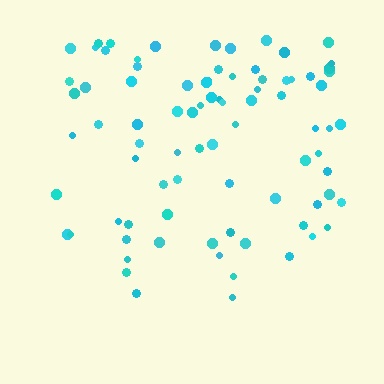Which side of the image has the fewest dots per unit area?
The bottom.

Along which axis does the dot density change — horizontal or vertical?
Vertical.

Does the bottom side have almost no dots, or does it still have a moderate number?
Still a moderate number, just noticeably fewer than the top.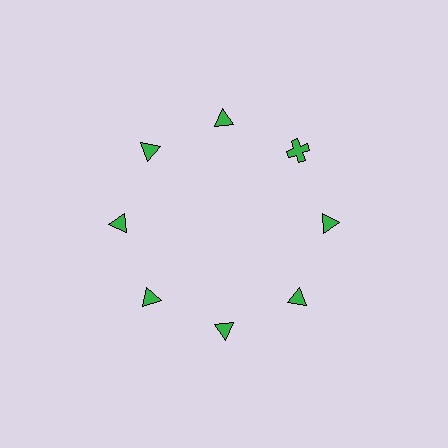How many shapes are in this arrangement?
There are 8 shapes arranged in a ring pattern.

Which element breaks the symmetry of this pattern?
The green cross at roughly the 2 o'clock position breaks the symmetry. All other shapes are green triangles.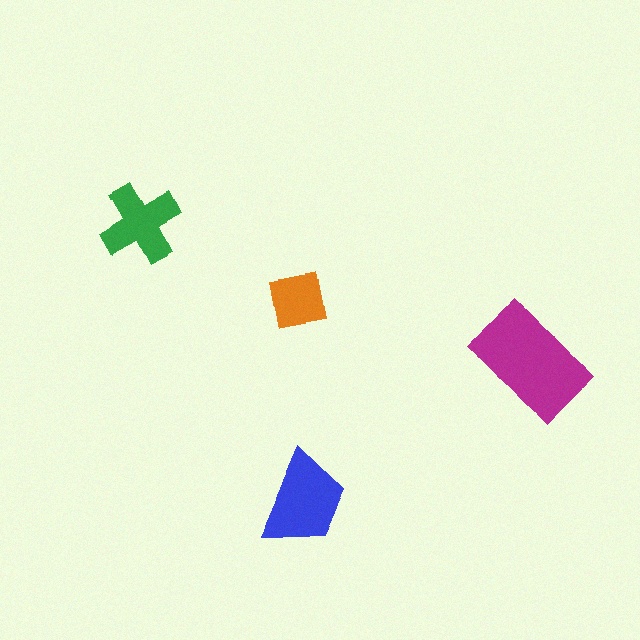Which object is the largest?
The magenta rectangle.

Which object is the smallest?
The orange square.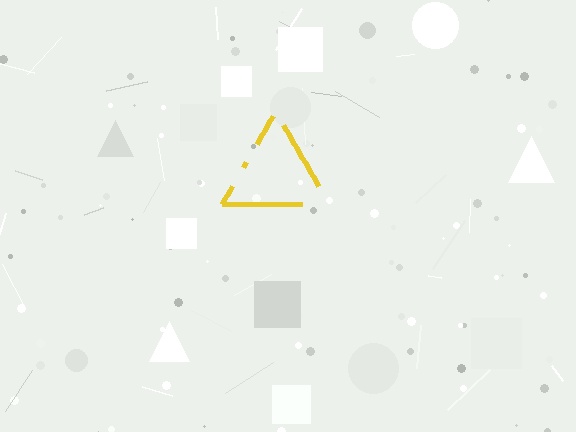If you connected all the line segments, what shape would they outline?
They would outline a triangle.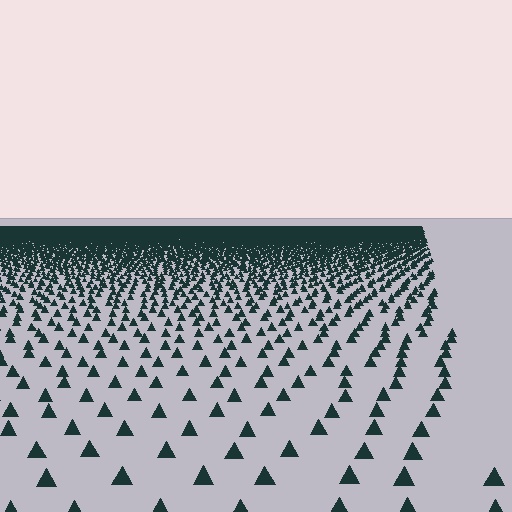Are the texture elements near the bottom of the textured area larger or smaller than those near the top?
Larger. Near the bottom, elements are closer to the viewer and appear at a bigger on-screen size.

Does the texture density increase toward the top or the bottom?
Density increases toward the top.